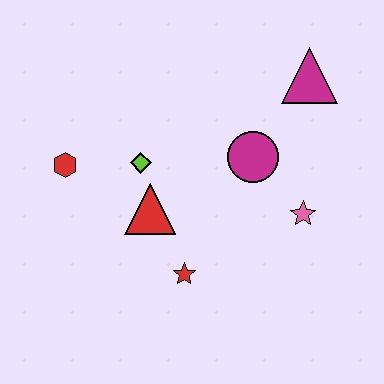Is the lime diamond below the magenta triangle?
Yes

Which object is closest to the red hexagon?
The lime diamond is closest to the red hexagon.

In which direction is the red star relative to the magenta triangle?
The red star is below the magenta triangle.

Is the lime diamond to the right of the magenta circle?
No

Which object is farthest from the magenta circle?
The red hexagon is farthest from the magenta circle.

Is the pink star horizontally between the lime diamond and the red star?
No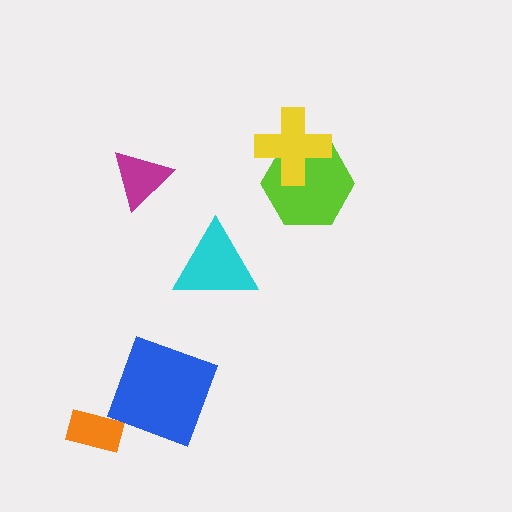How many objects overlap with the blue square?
0 objects overlap with the blue square.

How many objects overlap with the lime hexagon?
1 object overlaps with the lime hexagon.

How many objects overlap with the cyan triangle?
0 objects overlap with the cyan triangle.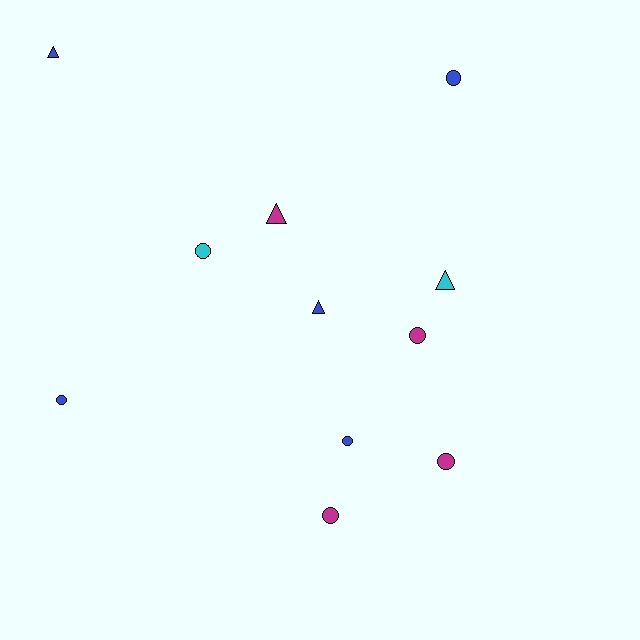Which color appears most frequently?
Blue, with 5 objects.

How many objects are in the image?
There are 11 objects.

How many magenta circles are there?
There are 3 magenta circles.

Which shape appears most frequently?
Circle, with 7 objects.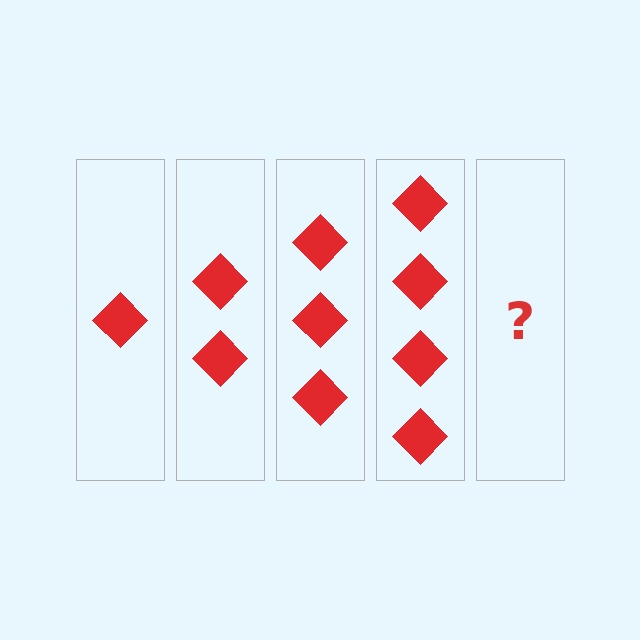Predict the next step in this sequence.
The next step is 5 diamonds.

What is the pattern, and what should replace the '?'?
The pattern is that each step adds one more diamond. The '?' should be 5 diamonds.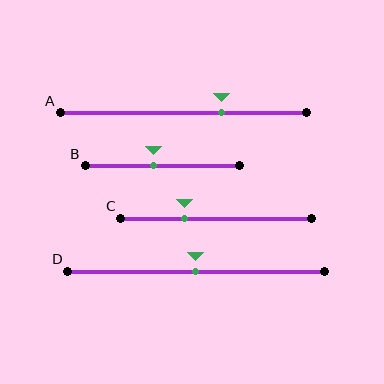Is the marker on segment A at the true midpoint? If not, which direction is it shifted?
No, the marker on segment A is shifted to the right by about 15% of the segment length.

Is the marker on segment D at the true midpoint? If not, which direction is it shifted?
Yes, the marker on segment D is at the true midpoint.